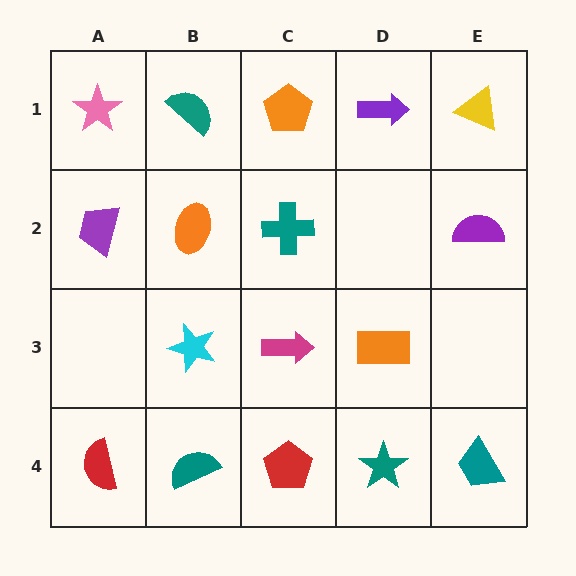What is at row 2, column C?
A teal cross.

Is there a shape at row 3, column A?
No, that cell is empty.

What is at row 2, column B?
An orange ellipse.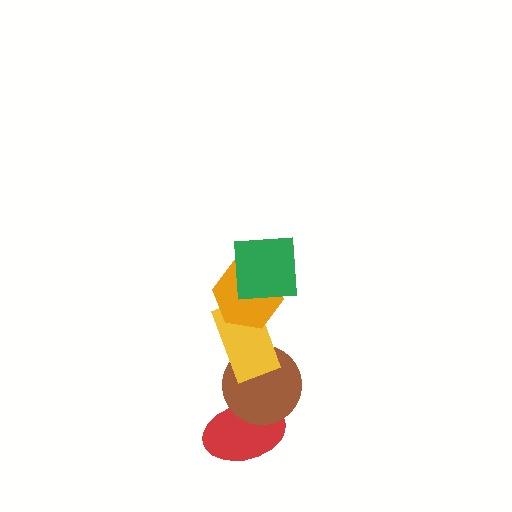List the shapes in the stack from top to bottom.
From top to bottom: the green square, the orange hexagon, the yellow rectangle, the brown circle, the red ellipse.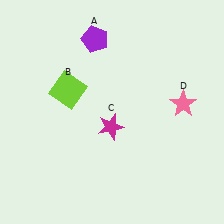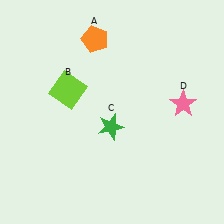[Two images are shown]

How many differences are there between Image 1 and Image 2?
There are 2 differences between the two images.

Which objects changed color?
A changed from purple to orange. C changed from magenta to green.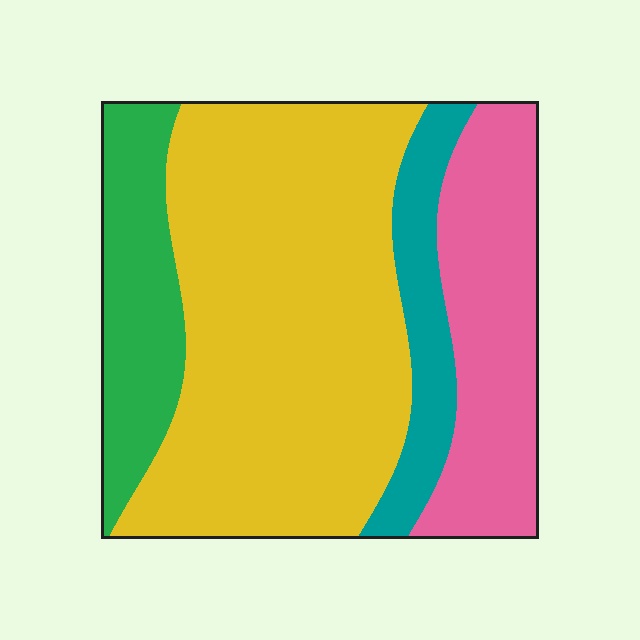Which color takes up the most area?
Yellow, at roughly 55%.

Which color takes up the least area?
Teal, at roughly 10%.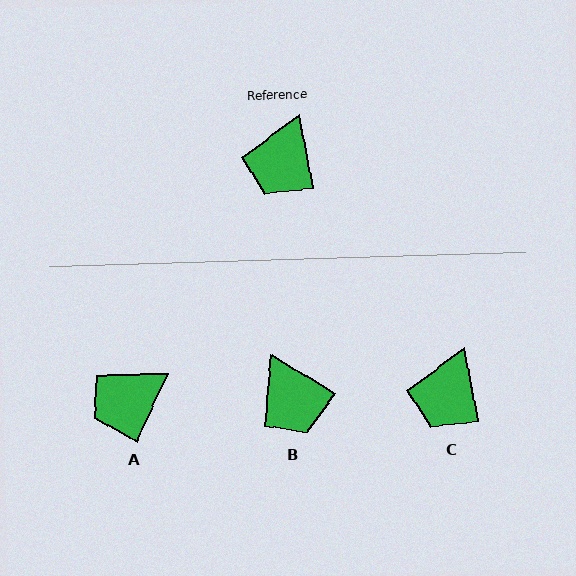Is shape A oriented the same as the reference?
No, it is off by about 35 degrees.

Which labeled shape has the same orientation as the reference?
C.